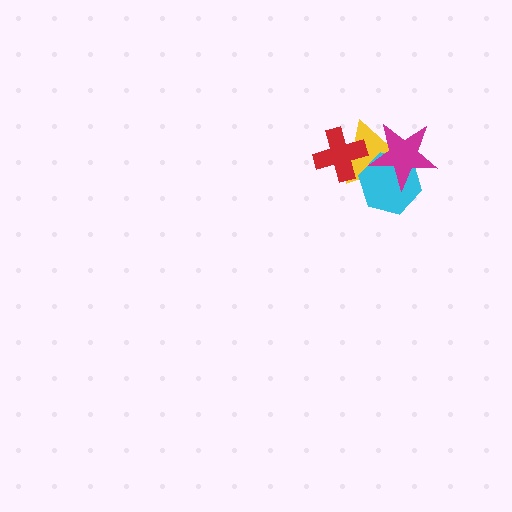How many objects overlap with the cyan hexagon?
2 objects overlap with the cyan hexagon.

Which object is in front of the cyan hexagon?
The magenta star is in front of the cyan hexagon.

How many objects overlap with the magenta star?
2 objects overlap with the magenta star.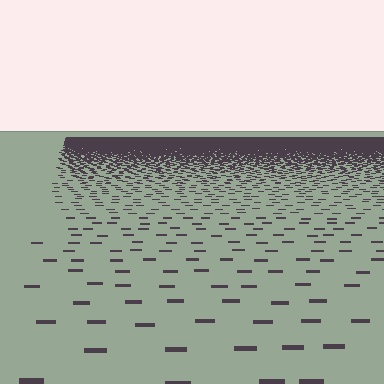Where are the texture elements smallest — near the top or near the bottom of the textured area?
Near the top.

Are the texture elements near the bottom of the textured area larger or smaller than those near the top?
Larger. Near the bottom, elements are closer to the viewer and appear at a bigger on-screen size.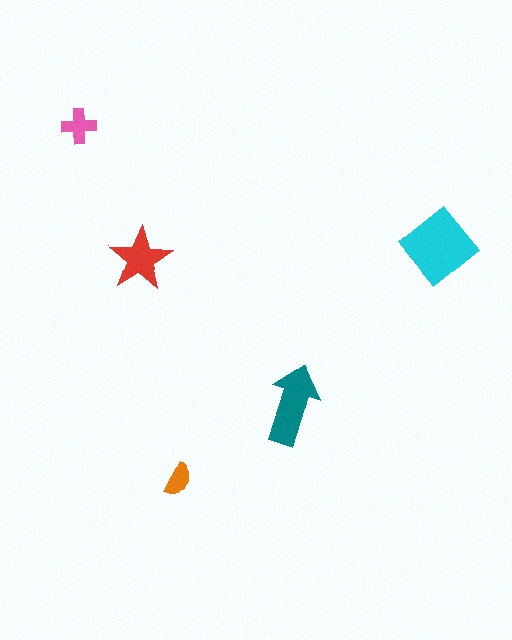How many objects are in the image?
There are 5 objects in the image.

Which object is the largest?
The cyan diamond.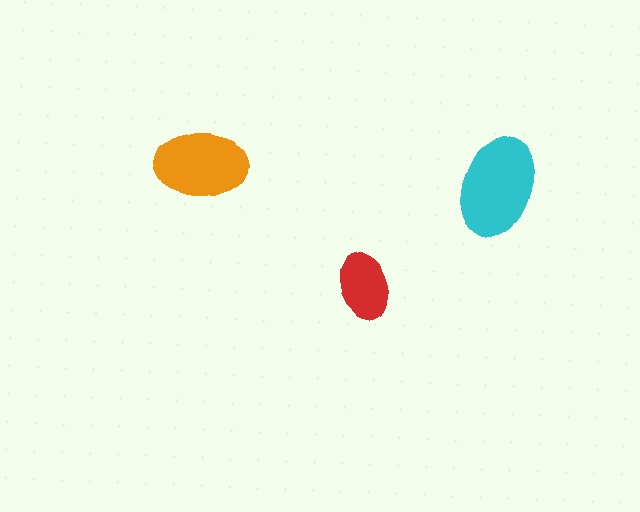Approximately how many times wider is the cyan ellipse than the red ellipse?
About 1.5 times wider.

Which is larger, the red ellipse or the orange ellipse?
The orange one.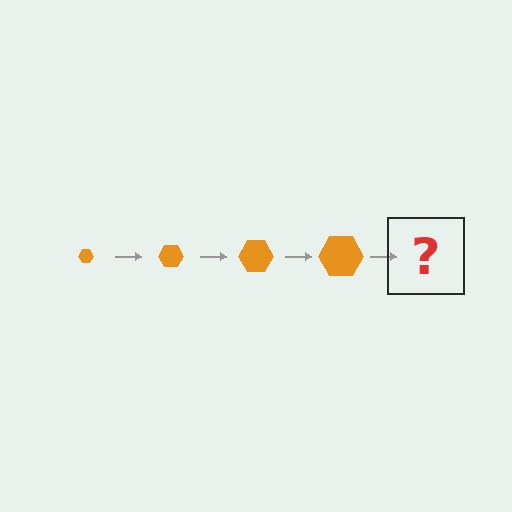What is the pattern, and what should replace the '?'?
The pattern is that the hexagon gets progressively larger each step. The '?' should be an orange hexagon, larger than the previous one.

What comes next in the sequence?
The next element should be an orange hexagon, larger than the previous one.